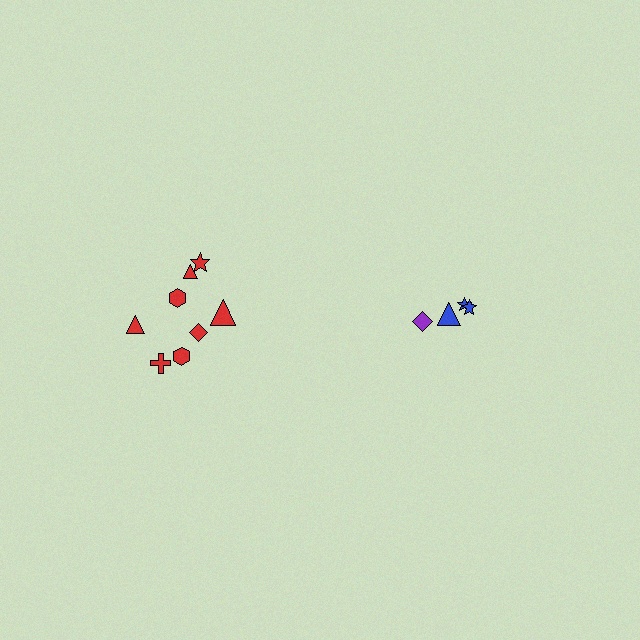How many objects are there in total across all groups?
There are 12 objects.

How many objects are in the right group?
There are 4 objects.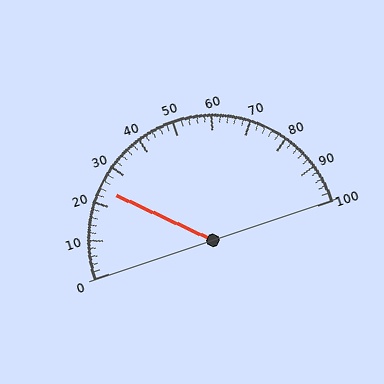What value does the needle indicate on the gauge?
The needle indicates approximately 24.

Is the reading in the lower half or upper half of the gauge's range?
The reading is in the lower half of the range (0 to 100).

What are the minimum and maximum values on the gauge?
The gauge ranges from 0 to 100.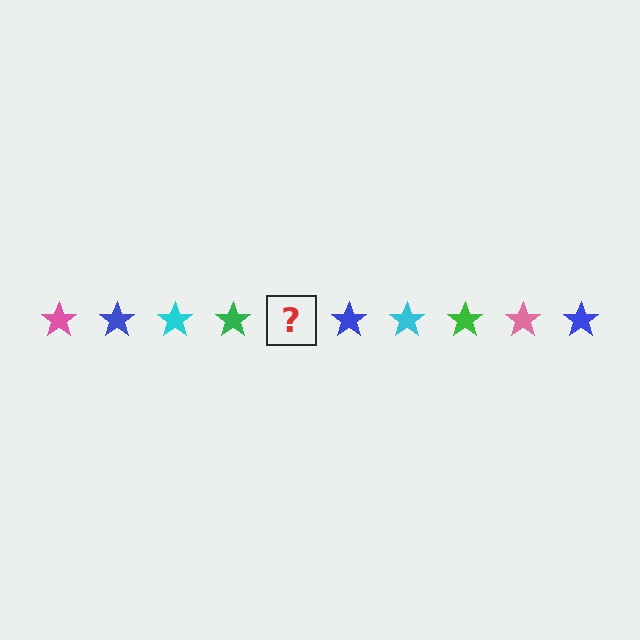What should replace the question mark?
The question mark should be replaced with a pink star.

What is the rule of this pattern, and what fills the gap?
The rule is that the pattern cycles through pink, blue, cyan, green stars. The gap should be filled with a pink star.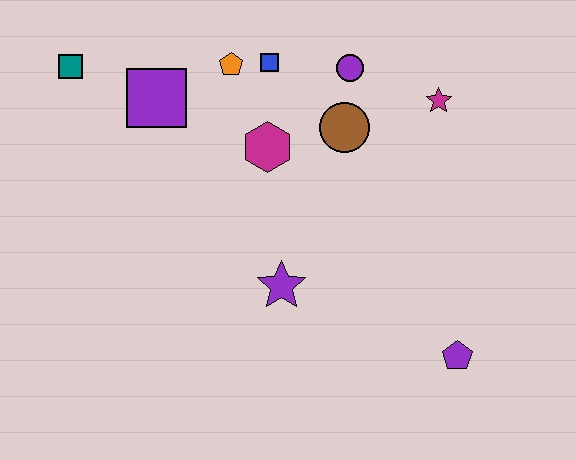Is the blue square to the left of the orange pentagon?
No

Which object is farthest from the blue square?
The purple pentagon is farthest from the blue square.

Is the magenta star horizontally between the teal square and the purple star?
No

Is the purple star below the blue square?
Yes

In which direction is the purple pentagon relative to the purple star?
The purple pentagon is to the right of the purple star.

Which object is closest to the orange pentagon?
The blue square is closest to the orange pentagon.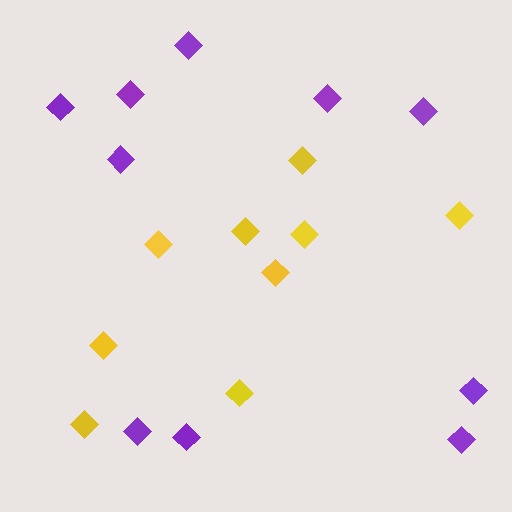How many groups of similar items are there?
There are 2 groups: one group of purple diamonds (10) and one group of yellow diamonds (9).